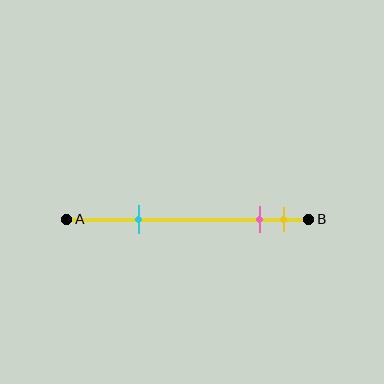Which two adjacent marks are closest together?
The pink and yellow marks are the closest adjacent pair.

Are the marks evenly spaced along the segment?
No, the marks are not evenly spaced.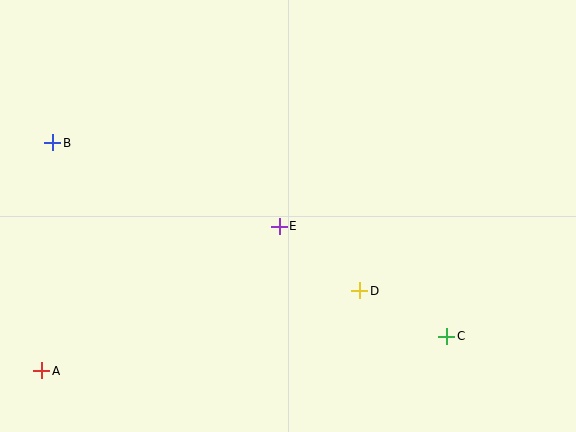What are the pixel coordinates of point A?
Point A is at (42, 371).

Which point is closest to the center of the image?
Point E at (279, 226) is closest to the center.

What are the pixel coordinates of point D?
Point D is at (360, 291).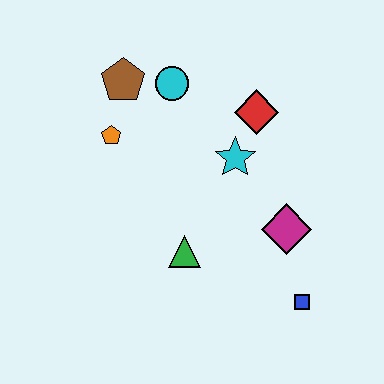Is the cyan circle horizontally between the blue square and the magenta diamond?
No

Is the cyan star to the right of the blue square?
No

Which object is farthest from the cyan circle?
The blue square is farthest from the cyan circle.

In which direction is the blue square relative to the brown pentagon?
The blue square is below the brown pentagon.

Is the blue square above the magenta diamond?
No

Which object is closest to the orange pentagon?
The brown pentagon is closest to the orange pentagon.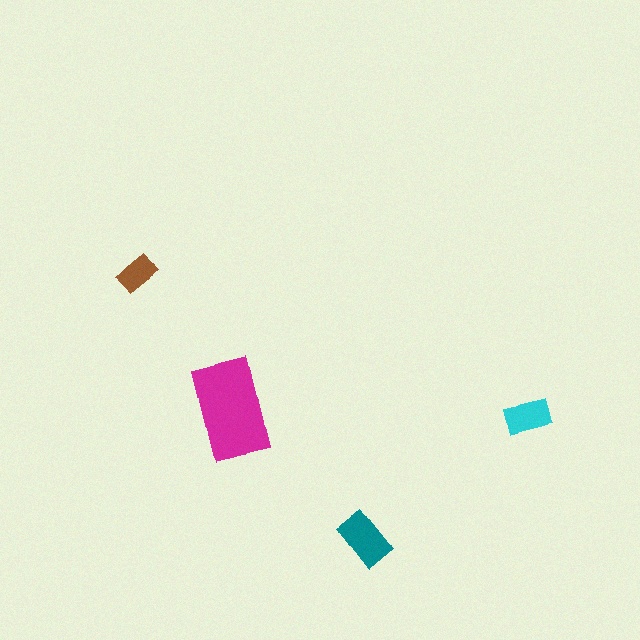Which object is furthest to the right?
The cyan rectangle is rightmost.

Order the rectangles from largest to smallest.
the magenta one, the teal one, the cyan one, the brown one.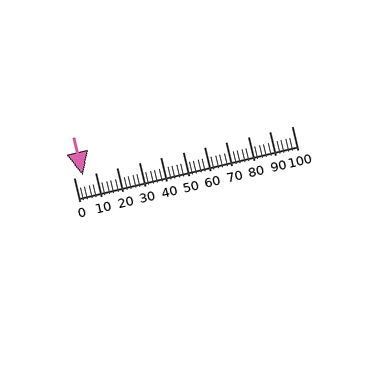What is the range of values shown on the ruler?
The ruler shows values from 0 to 100.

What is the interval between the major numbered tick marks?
The major tick marks are spaced 10 units apart.